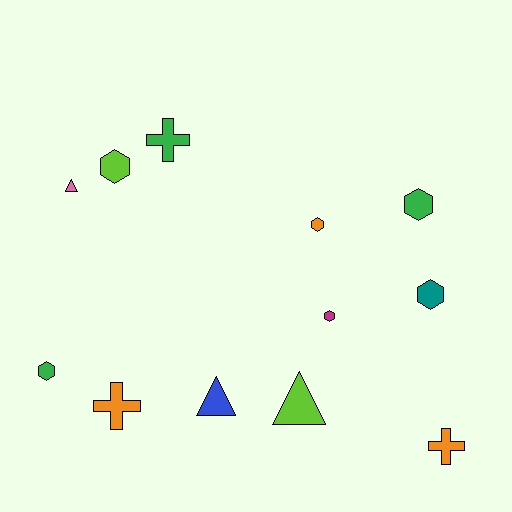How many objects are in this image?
There are 12 objects.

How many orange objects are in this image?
There are 3 orange objects.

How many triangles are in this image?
There are 3 triangles.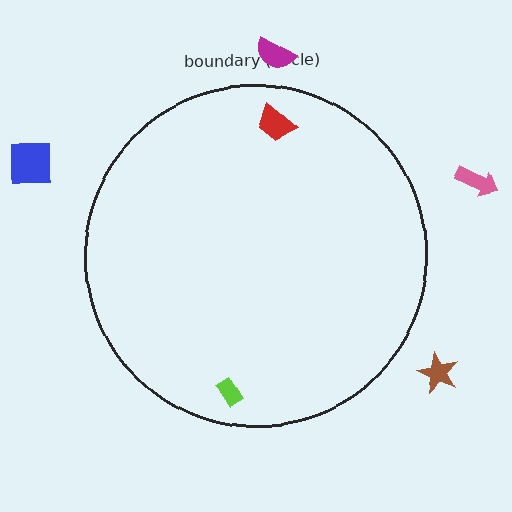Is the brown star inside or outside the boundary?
Outside.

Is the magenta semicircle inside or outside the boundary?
Outside.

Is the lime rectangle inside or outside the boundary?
Inside.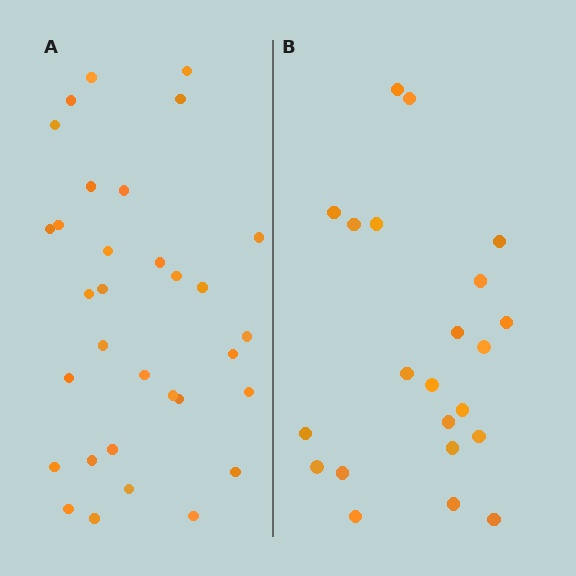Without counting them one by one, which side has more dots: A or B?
Region A (the left region) has more dots.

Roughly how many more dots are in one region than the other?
Region A has roughly 10 or so more dots than region B.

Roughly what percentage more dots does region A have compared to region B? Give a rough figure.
About 45% more.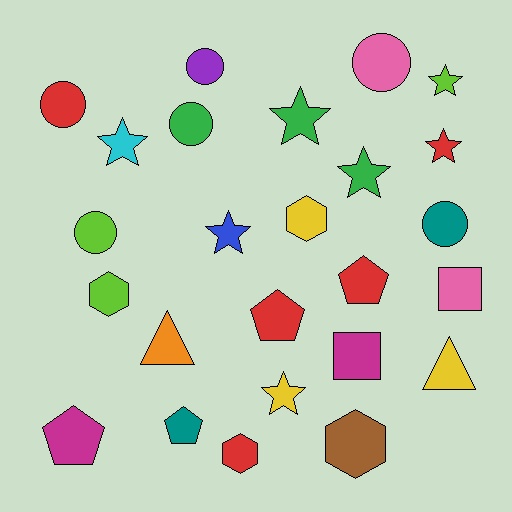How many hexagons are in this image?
There are 4 hexagons.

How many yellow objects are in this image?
There are 3 yellow objects.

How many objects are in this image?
There are 25 objects.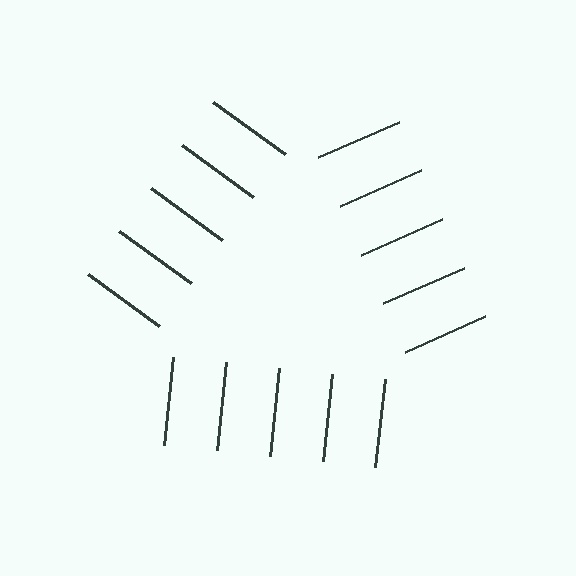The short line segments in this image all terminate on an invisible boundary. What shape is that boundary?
An illusory triangle — the line segments terminate on its edges but no continuous stroke is drawn.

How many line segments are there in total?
15 — 5 along each of the 3 edges.